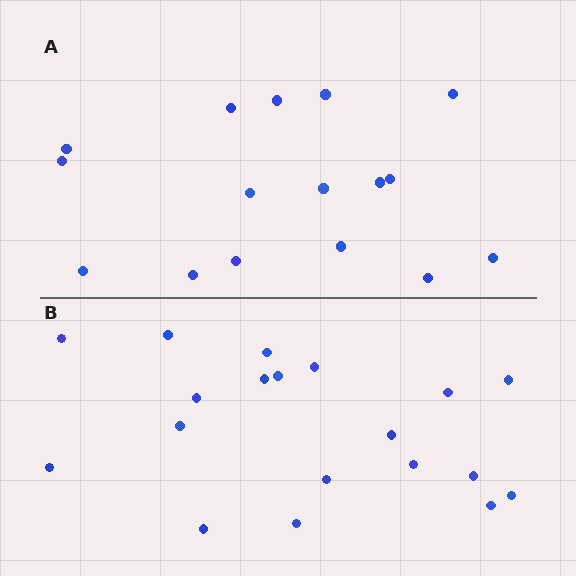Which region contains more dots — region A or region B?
Region B (the bottom region) has more dots.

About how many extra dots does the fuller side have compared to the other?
Region B has just a few more — roughly 2 or 3 more dots than region A.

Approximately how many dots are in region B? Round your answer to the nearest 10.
About 20 dots. (The exact count is 19, which rounds to 20.)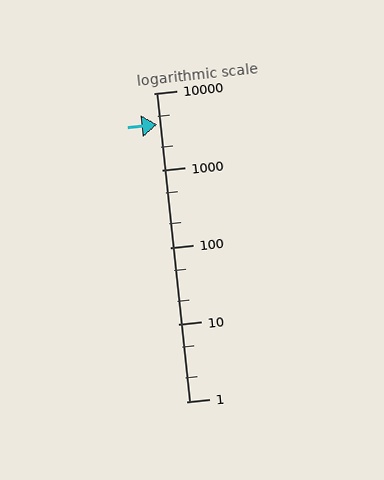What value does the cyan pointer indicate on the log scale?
The pointer indicates approximately 3900.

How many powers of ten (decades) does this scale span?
The scale spans 4 decades, from 1 to 10000.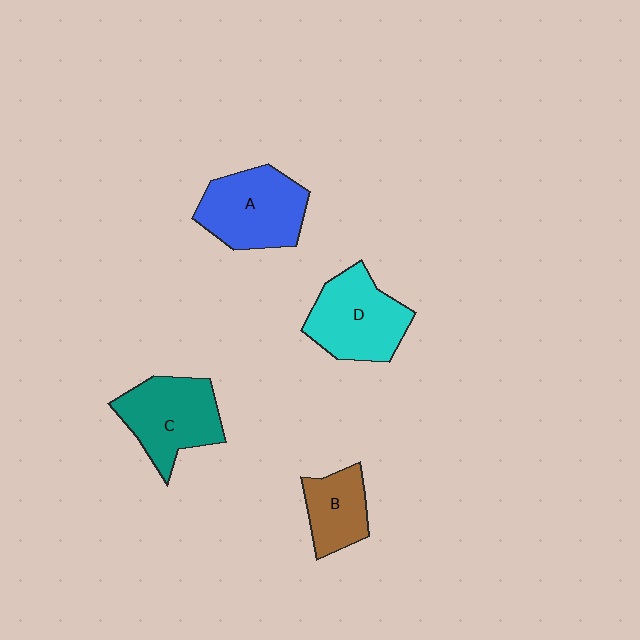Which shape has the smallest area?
Shape B (brown).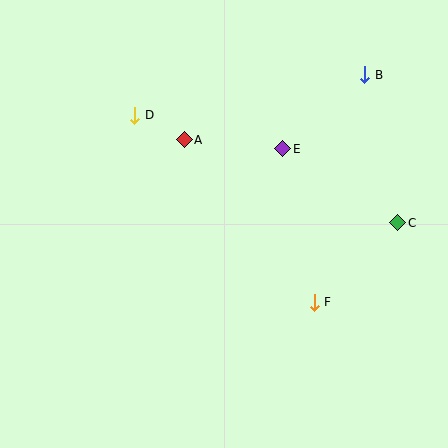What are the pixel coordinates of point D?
Point D is at (135, 115).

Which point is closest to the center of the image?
Point A at (184, 140) is closest to the center.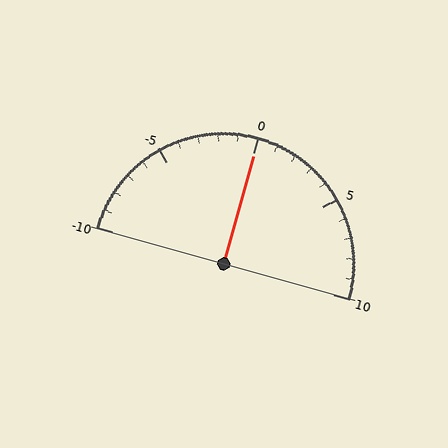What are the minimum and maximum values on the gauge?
The gauge ranges from -10 to 10.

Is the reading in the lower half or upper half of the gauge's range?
The reading is in the upper half of the range (-10 to 10).